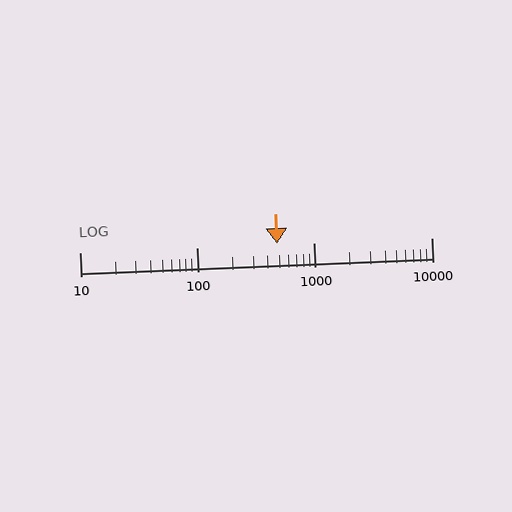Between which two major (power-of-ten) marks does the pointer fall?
The pointer is between 100 and 1000.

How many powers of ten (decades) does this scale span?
The scale spans 3 decades, from 10 to 10000.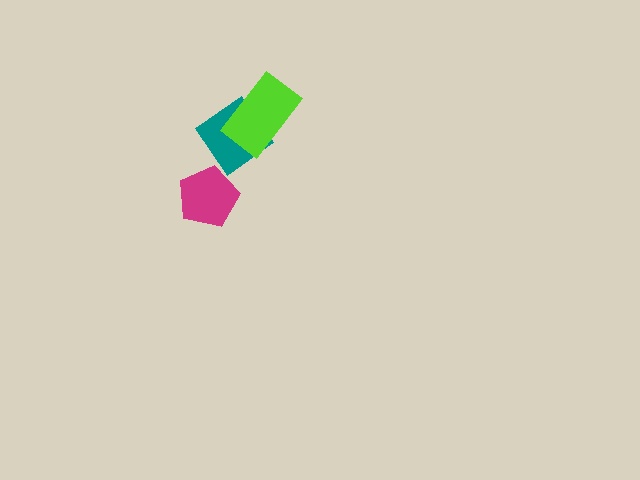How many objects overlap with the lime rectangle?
1 object overlaps with the lime rectangle.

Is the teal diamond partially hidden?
Yes, it is partially covered by another shape.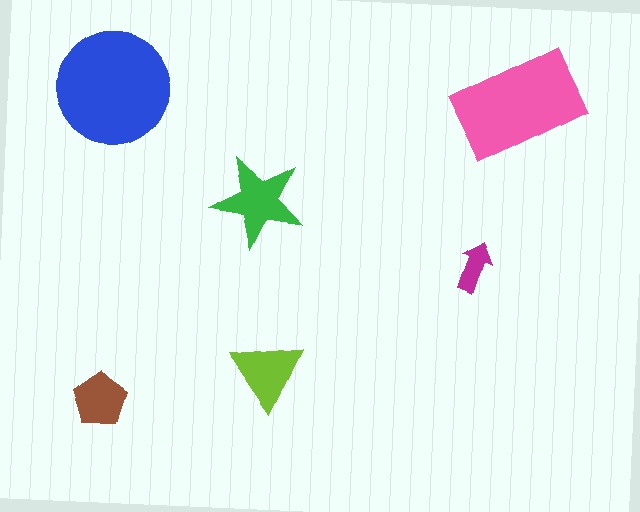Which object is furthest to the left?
The blue circle is leftmost.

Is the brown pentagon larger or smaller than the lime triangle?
Smaller.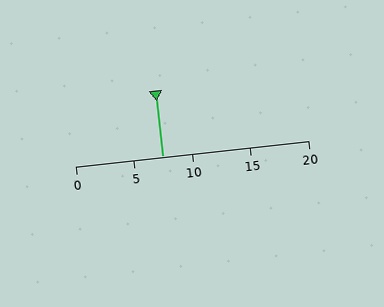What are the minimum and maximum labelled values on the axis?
The axis runs from 0 to 20.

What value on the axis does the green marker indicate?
The marker indicates approximately 7.5.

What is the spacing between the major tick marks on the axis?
The major ticks are spaced 5 apart.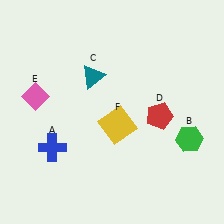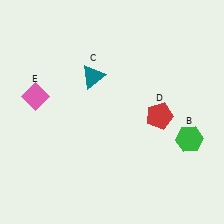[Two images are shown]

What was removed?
The blue cross (A), the yellow square (F) were removed in Image 2.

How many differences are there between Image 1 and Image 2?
There are 2 differences between the two images.